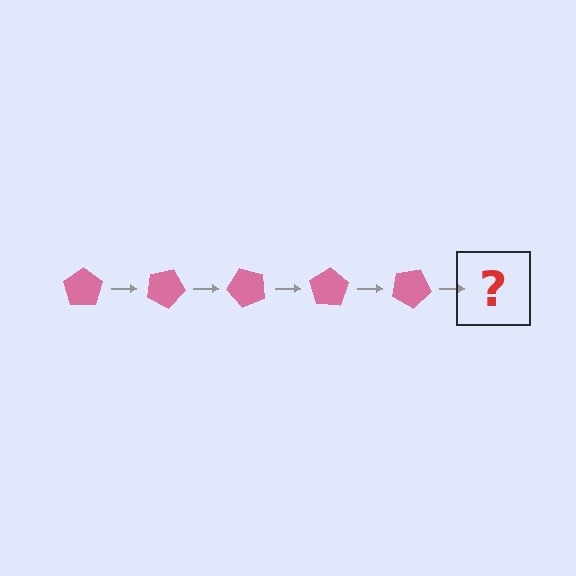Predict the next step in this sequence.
The next step is a pink pentagon rotated 125 degrees.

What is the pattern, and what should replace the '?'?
The pattern is that the pentagon rotates 25 degrees each step. The '?' should be a pink pentagon rotated 125 degrees.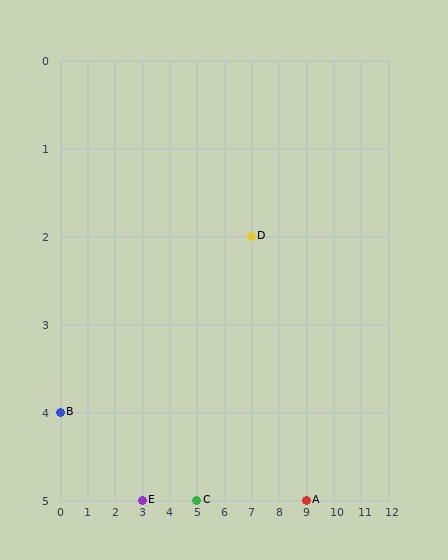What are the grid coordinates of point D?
Point D is at grid coordinates (7, 2).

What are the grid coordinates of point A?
Point A is at grid coordinates (9, 5).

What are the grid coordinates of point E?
Point E is at grid coordinates (3, 5).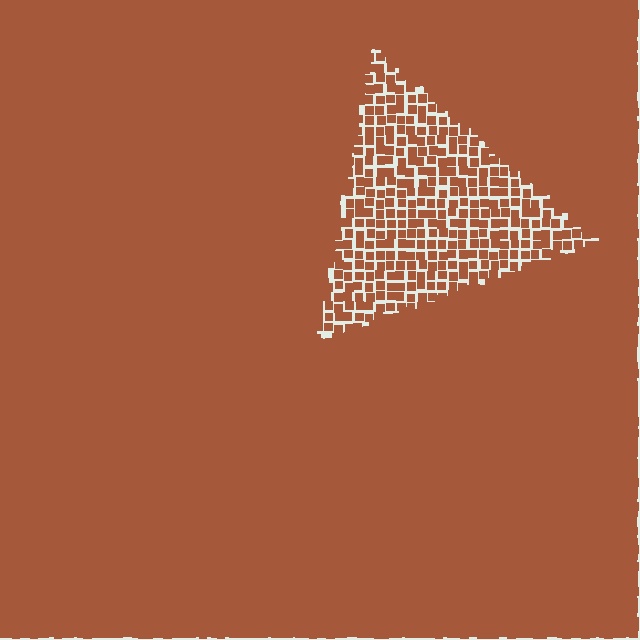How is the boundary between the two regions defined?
The boundary is defined by a change in element density (approximately 2.9x ratio). All elements are the same color, size, and shape.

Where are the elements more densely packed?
The elements are more densely packed outside the triangle boundary.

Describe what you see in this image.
The image contains small brown elements arranged at two different densities. A triangle-shaped region is visible where the elements are less densely packed than the surrounding area.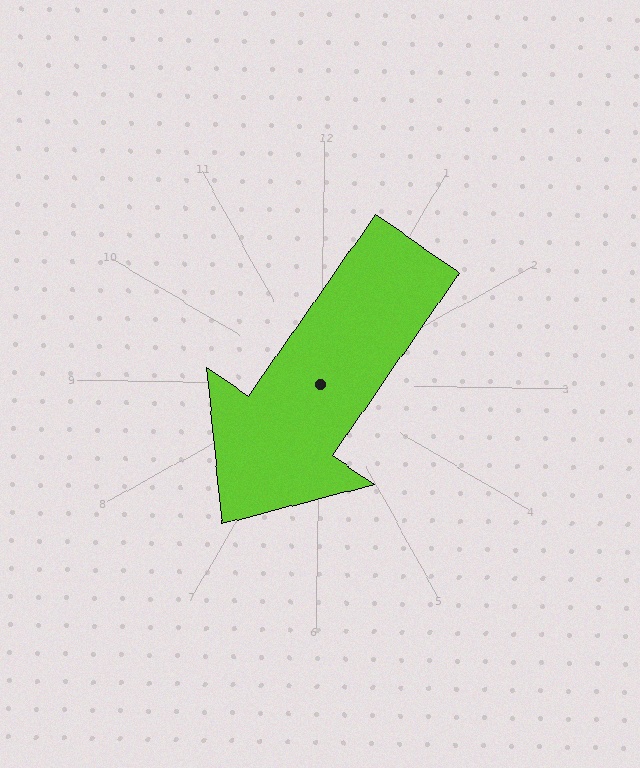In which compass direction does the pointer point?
Southwest.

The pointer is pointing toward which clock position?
Roughly 7 o'clock.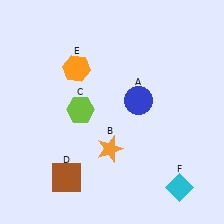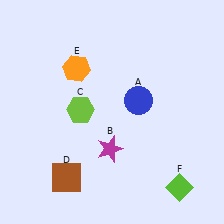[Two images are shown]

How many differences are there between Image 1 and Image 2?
There are 2 differences between the two images.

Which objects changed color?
B changed from orange to magenta. F changed from cyan to lime.